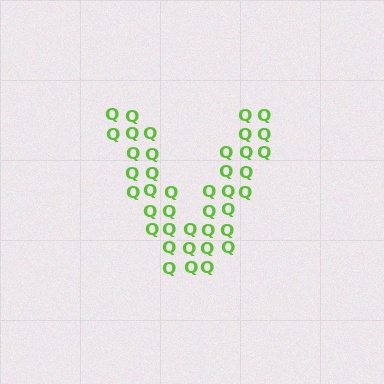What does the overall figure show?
The overall figure shows the letter V.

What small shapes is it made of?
It is made of small letter Q's.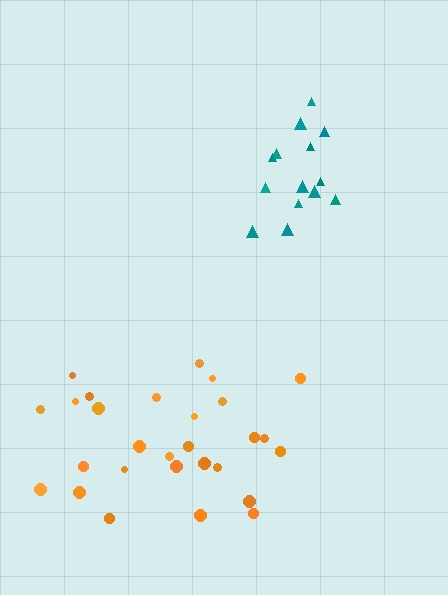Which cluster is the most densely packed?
Teal.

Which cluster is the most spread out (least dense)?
Orange.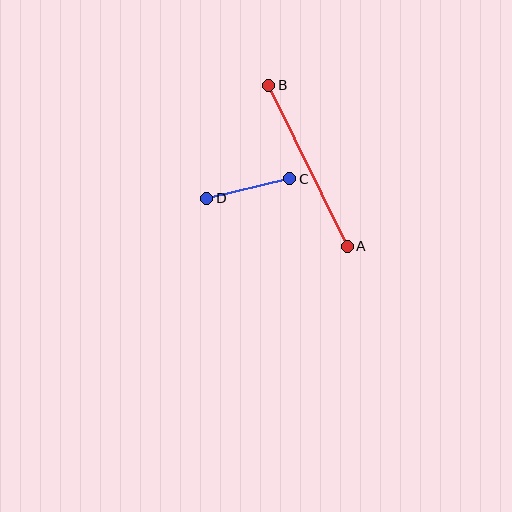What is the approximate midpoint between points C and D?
The midpoint is at approximately (248, 189) pixels.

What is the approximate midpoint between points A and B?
The midpoint is at approximately (308, 166) pixels.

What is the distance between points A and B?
The distance is approximately 179 pixels.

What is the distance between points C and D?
The distance is approximately 86 pixels.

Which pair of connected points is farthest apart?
Points A and B are farthest apart.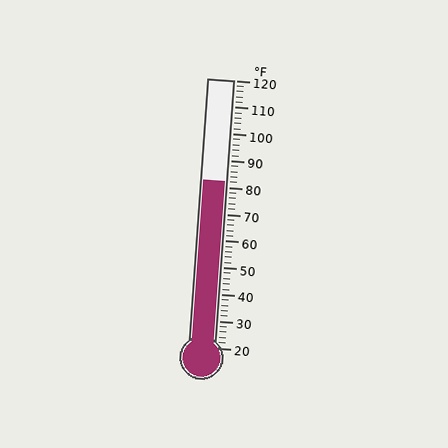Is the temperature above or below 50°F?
The temperature is above 50°F.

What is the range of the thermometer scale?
The thermometer scale ranges from 20°F to 120°F.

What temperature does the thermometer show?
The thermometer shows approximately 82°F.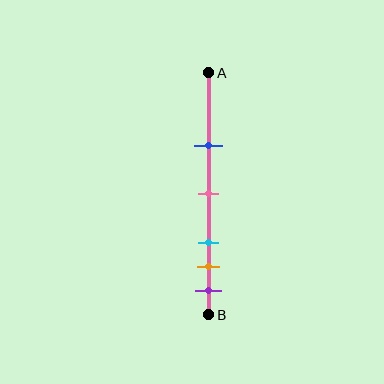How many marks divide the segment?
There are 5 marks dividing the segment.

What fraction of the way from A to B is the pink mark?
The pink mark is approximately 50% (0.5) of the way from A to B.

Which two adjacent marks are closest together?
The orange and purple marks are the closest adjacent pair.